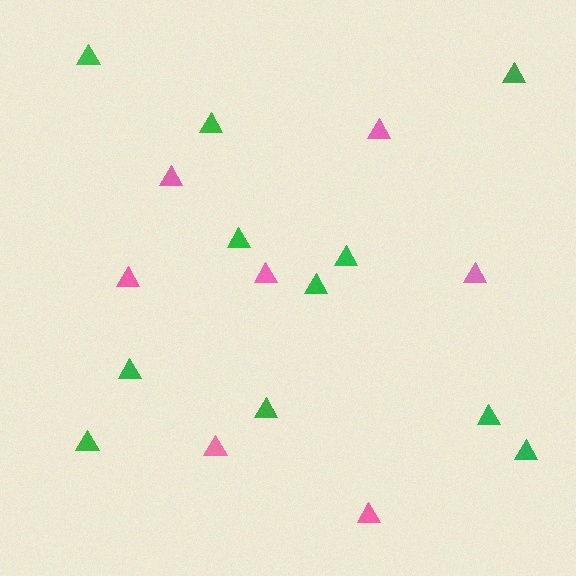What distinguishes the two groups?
There are 2 groups: one group of green triangles (11) and one group of pink triangles (7).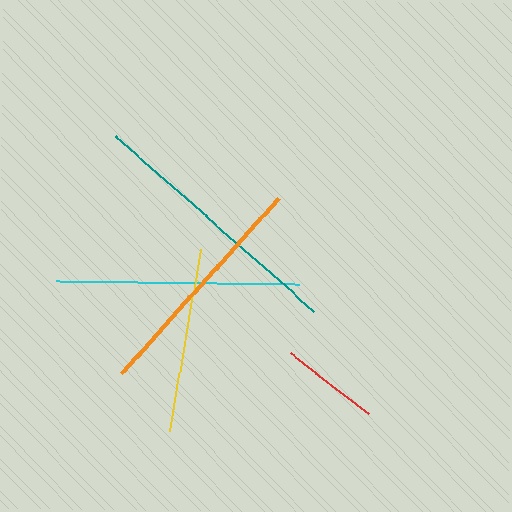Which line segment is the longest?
The teal line is the longest at approximately 266 pixels.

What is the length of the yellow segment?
The yellow segment is approximately 185 pixels long.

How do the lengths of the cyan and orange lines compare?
The cyan and orange lines are approximately the same length.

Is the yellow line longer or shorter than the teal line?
The teal line is longer than the yellow line.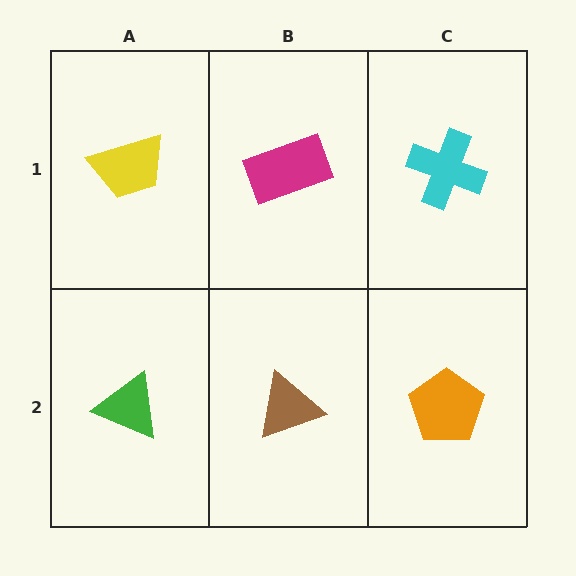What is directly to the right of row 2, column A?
A brown triangle.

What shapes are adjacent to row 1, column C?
An orange pentagon (row 2, column C), a magenta rectangle (row 1, column B).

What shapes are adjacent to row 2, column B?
A magenta rectangle (row 1, column B), a green triangle (row 2, column A), an orange pentagon (row 2, column C).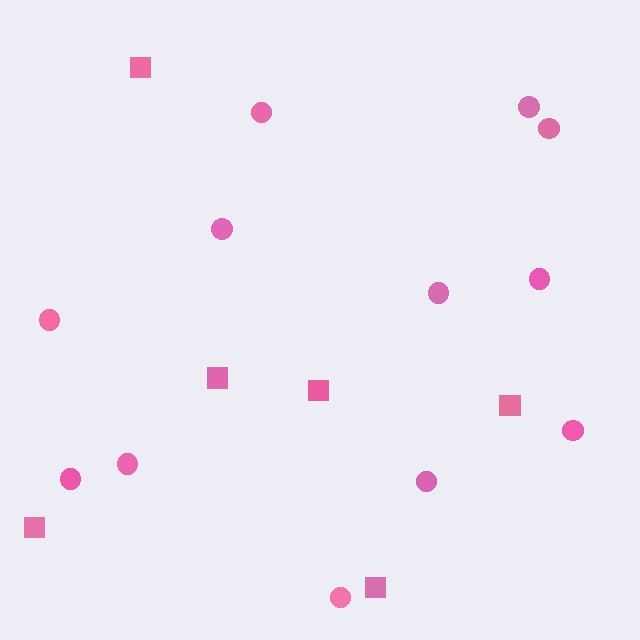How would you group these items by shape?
There are 2 groups: one group of circles (12) and one group of squares (6).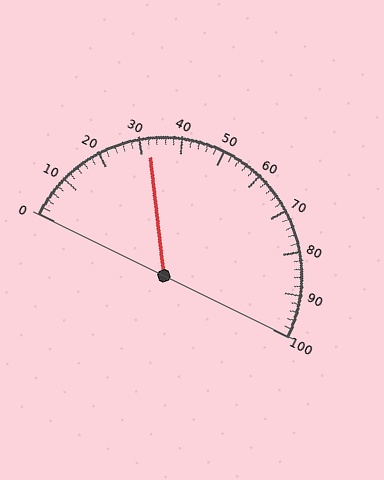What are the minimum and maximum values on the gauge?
The gauge ranges from 0 to 100.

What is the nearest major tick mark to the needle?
The nearest major tick mark is 30.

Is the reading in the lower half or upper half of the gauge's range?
The reading is in the lower half of the range (0 to 100).